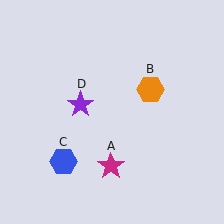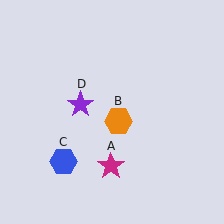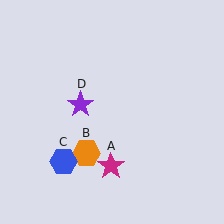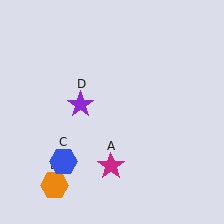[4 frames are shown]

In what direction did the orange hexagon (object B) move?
The orange hexagon (object B) moved down and to the left.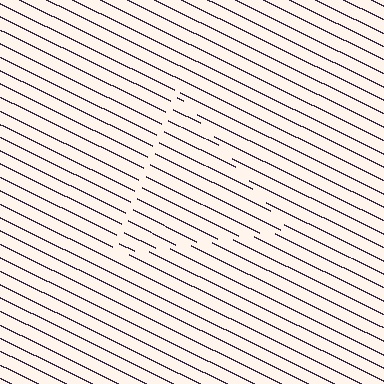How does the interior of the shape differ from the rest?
The interior of the shape contains the same grating, shifted by half a period — the contour is defined by the phase discontinuity where line-ends from the inner and outer gratings abut.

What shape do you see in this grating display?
An illusory triangle. The interior of the shape contains the same grating, shifted by half a period — the contour is defined by the phase discontinuity where line-ends from the inner and outer gratings abut.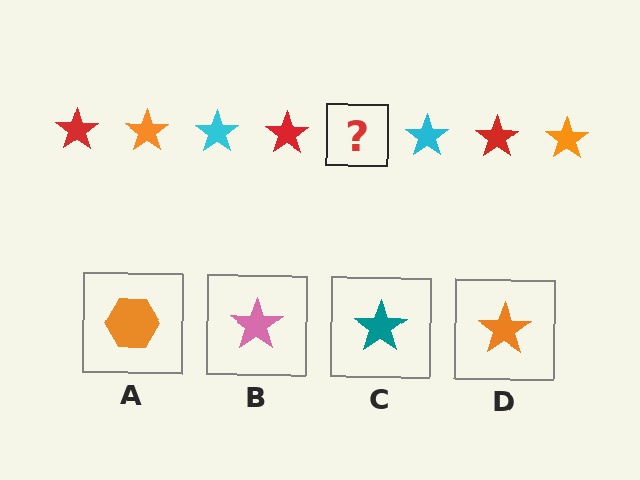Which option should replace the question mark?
Option D.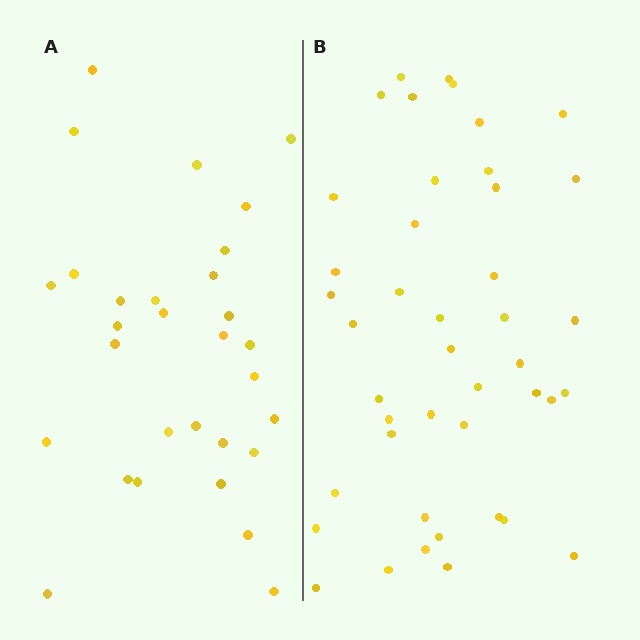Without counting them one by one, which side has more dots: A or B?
Region B (the right region) has more dots.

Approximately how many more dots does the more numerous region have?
Region B has approximately 15 more dots than region A.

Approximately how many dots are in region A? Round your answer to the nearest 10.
About 30 dots.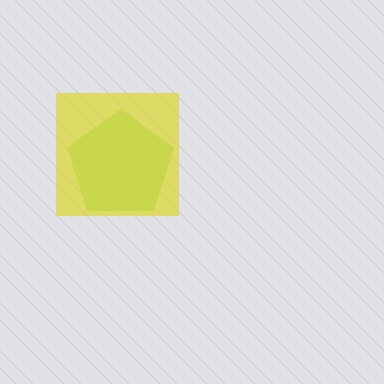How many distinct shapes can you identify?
There are 2 distinct shapes: a lime pentagon, a yellow square.